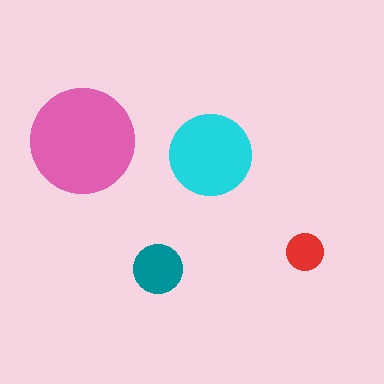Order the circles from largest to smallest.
the pink one, the cyan one, the teal one, the red one.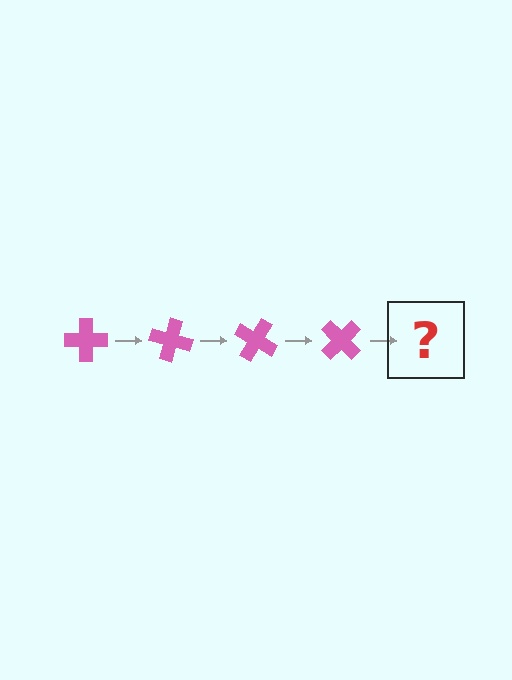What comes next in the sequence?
The next element should be a pink cross rotated 60 degrees.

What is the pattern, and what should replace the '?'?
The pattern is that the cross rotates 15 degrees each step. The '?' should be a pink cross rotated 60 degrees.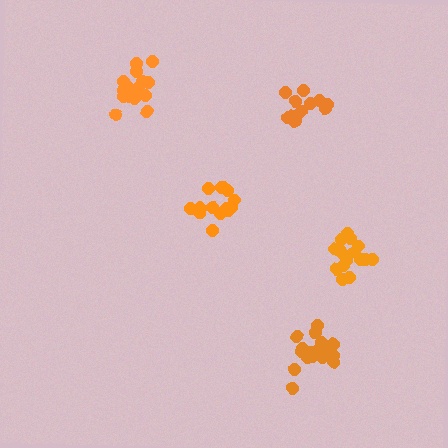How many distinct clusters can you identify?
There are 5 distinct clusters.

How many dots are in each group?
Group 1: 17 dots, Group 2: 15 dots, Group 3: 16 dots, Group 4: 12 dots, Group 5: 17 dots (77 total).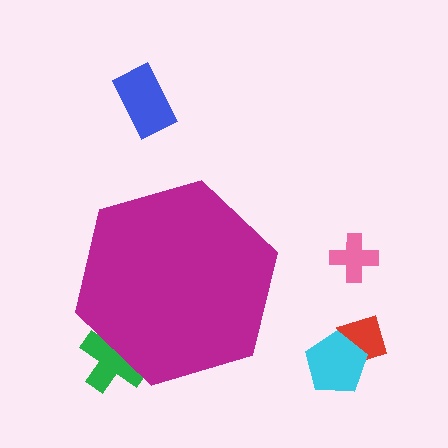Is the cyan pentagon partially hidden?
No, the cyan pentagon is fully visible.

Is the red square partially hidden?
No, the red square is fully visible.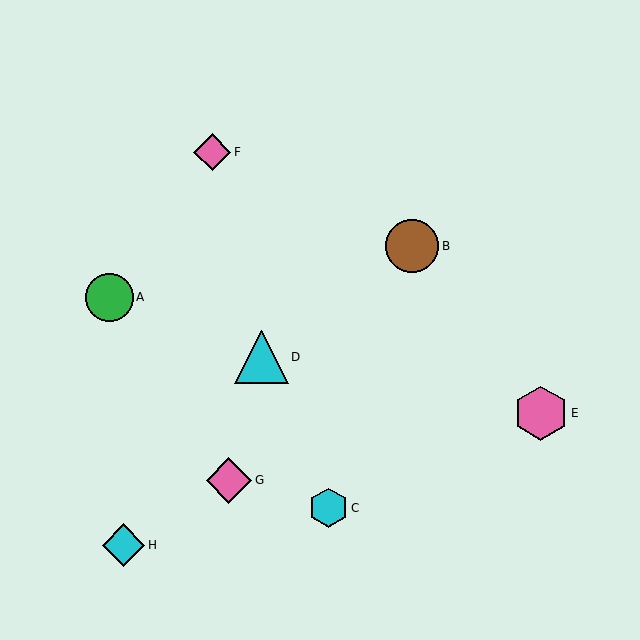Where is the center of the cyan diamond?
The center of the cyan diamond is at (124, 545).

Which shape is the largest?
The pink hexagon (labeled E) is the largest.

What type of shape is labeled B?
Shape B is a brown circle.